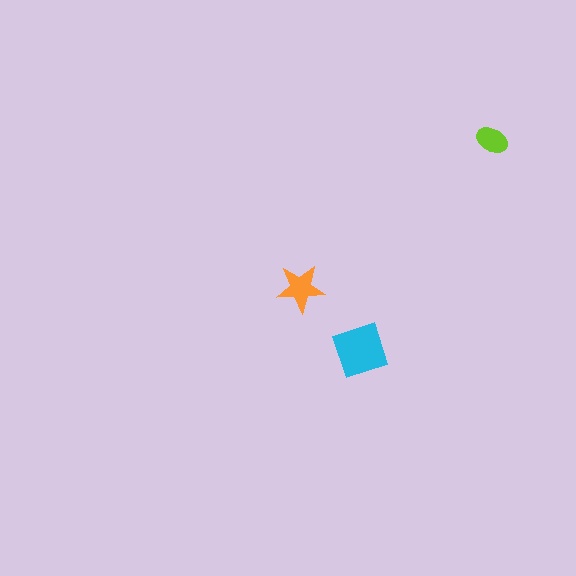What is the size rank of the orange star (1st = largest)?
2nd.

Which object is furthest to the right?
The lime ellipse is rightmost.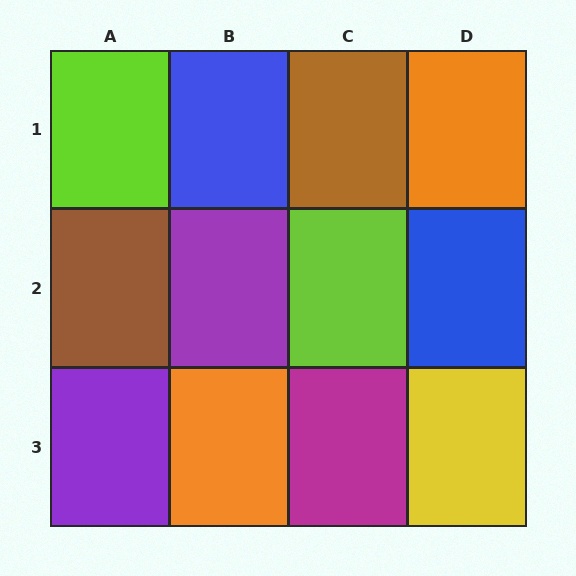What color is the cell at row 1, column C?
Brown.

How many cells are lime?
2 cells are lime.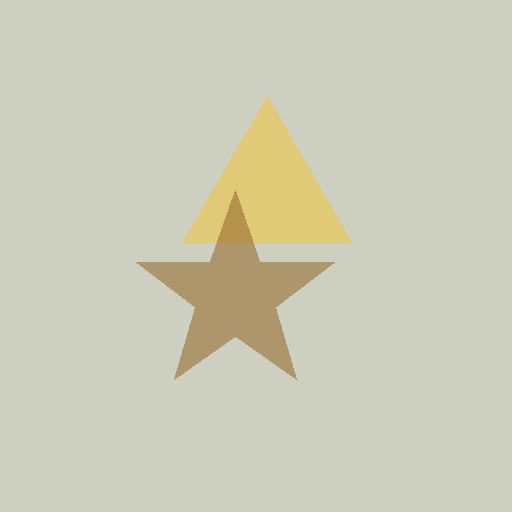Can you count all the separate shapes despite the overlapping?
Yes, there are 2 separate shapes.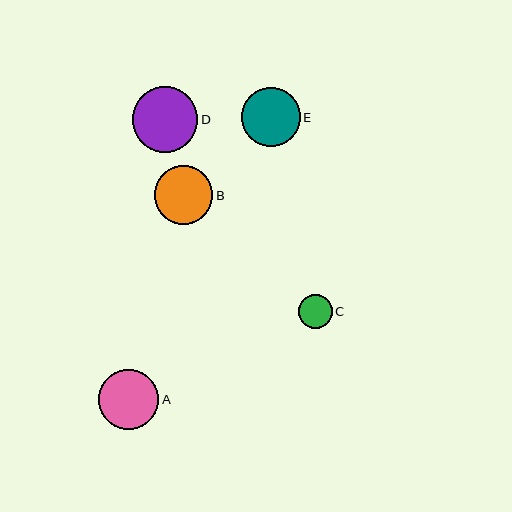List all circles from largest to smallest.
From largest to smallest: D, A, E, B, C.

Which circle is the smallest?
Circle C is the smallest with a size of approximately 34 pixels.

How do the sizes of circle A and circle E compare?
Circle A and circle E are approximately the same size.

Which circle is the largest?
Circle D is the largest with a size of approximately 65 pixels.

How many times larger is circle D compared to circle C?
Circle D is approximately 1.9 times the size of circle C.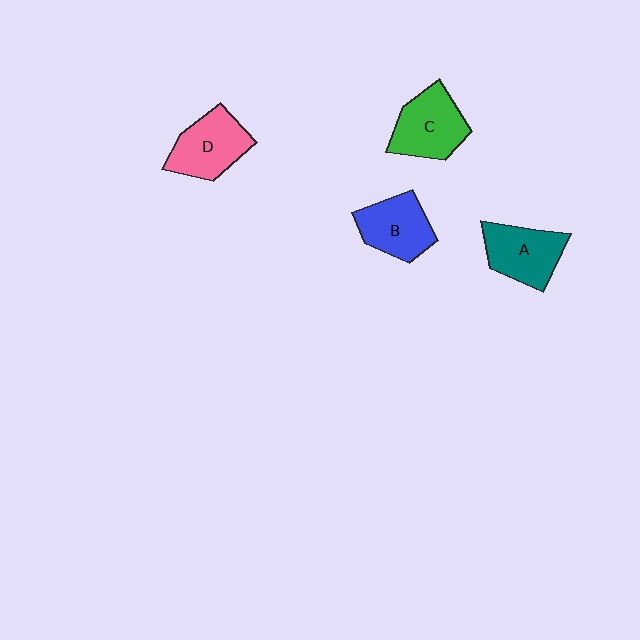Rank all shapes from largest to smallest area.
From largest to smallest: C (green), D (pink), A (teal), B (blue).